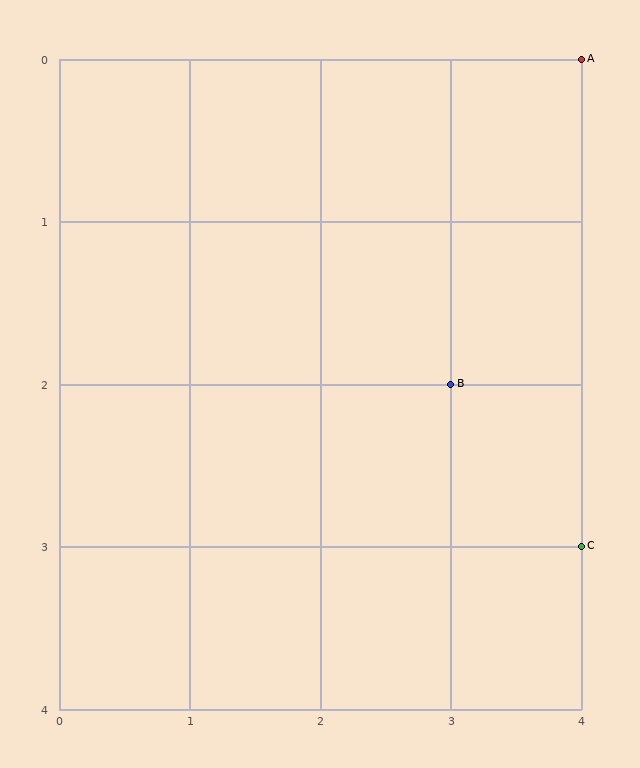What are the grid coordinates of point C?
Point C is at grid coordinates (4, 3).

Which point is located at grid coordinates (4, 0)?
Point A is at (4, 0).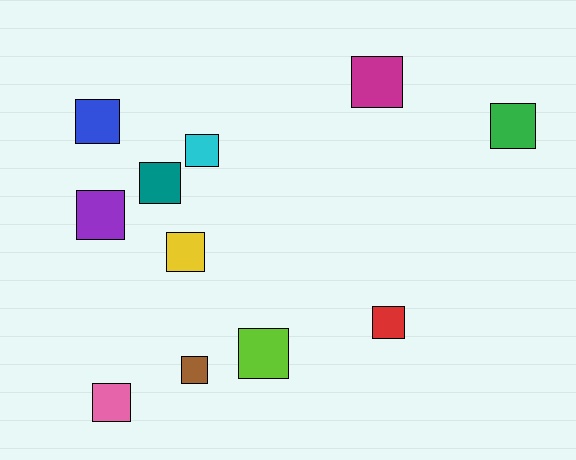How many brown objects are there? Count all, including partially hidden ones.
There is 1 brown object.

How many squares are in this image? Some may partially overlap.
There are 11 squares.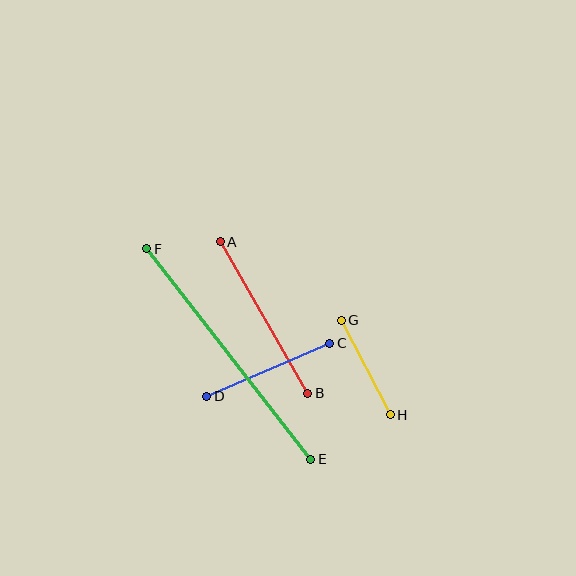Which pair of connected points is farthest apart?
Points E and F are farthest apart.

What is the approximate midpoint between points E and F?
The midpoint is at approximately (229, 354) pixels.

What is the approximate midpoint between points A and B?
The midpoint is at approximately (264, 318) pixels.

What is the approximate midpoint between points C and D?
The midpoint is at approximately (268, 370) pixels.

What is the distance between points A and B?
The distance is approximately 175 pixels.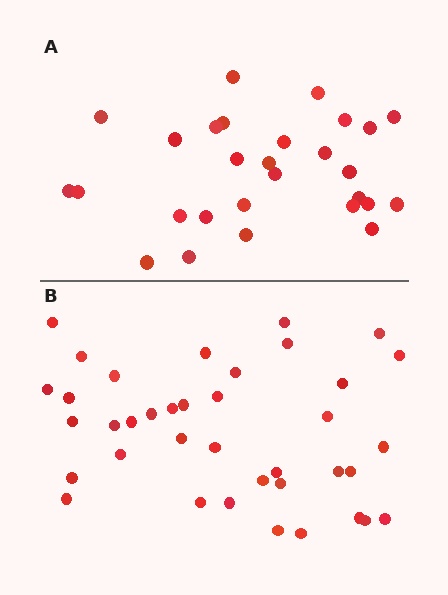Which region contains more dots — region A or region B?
Region B (the bottom region) has more dots.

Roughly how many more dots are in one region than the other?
Region B has roughly 10 or so more dots than region A.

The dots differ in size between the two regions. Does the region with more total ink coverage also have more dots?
No. Region A has more total ink coverage because its dots are larger, but region B actually contains more individual dots. Total area can be misleading — the number of items is what matters here.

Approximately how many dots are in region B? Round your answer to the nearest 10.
About 40 dots. (The exact count is 38, which rounds to 40.)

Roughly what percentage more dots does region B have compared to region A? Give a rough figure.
About 35% more.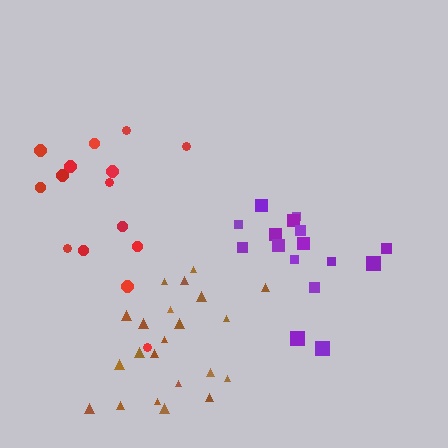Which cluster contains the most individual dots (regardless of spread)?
Brown (22).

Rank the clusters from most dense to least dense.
purple, brown, red.